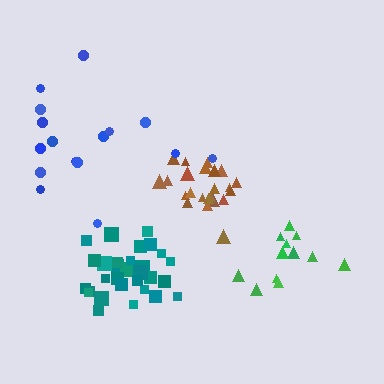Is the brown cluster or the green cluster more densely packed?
Brown.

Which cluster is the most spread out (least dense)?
Blue.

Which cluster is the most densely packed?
Teal.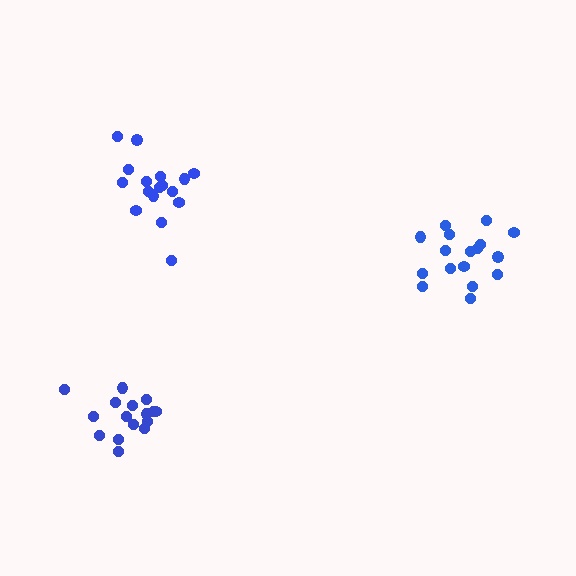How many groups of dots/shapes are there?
There are 3 groups.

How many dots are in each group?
Group 1: 16 dots, Group 2: 17 dots, Group 3: 17 dots (50 total).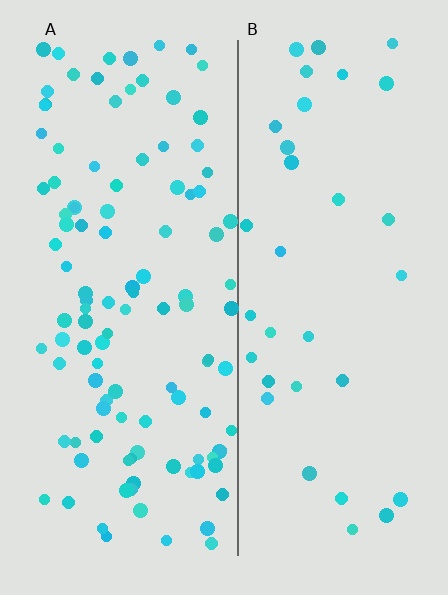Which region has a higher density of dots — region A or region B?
A (the left).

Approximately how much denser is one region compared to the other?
Approximately 3.2× — region A over region B.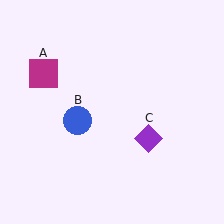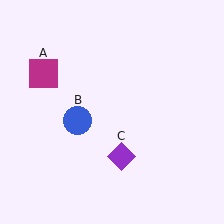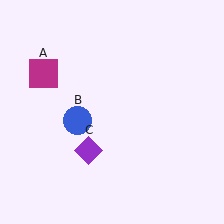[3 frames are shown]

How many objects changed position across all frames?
1 object changed position: purple diamond (object C).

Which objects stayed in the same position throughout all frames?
Magenta square (object A) and blue circle (object B) remained stationary.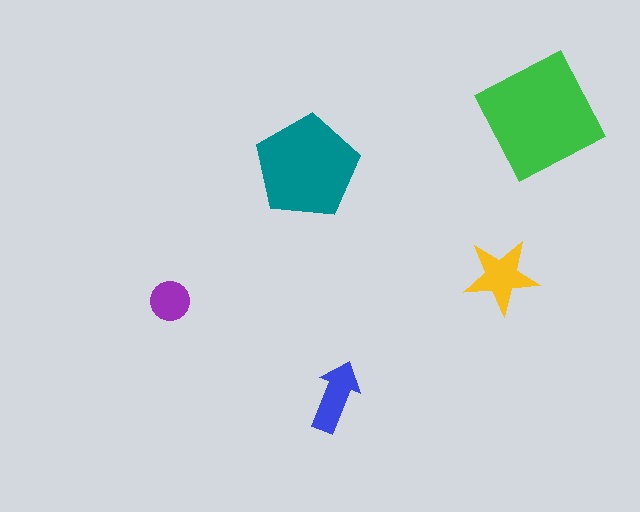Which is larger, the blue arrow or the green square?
The green square.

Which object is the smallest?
The purple circle.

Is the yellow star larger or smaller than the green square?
Smaller.